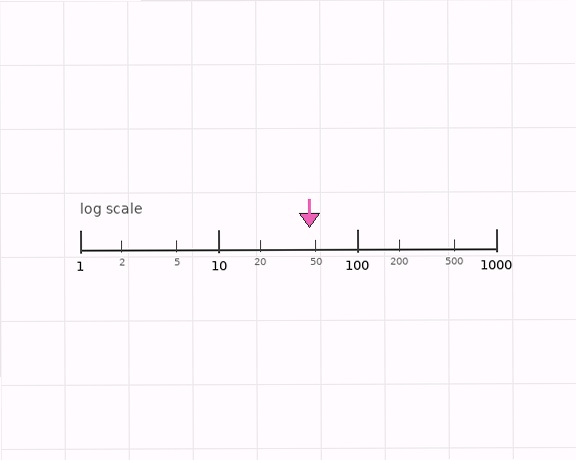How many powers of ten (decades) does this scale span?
The scale spans 3 decades, from 1 to 1000.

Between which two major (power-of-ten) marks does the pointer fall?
The pointer is between 10 and 100.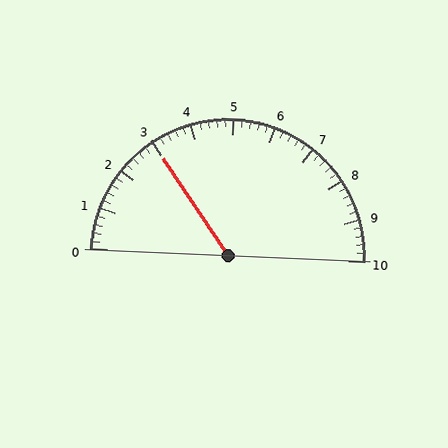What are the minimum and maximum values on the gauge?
The gauge ranges from 0 to 10.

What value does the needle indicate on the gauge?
The needle indicates approximately 3.0.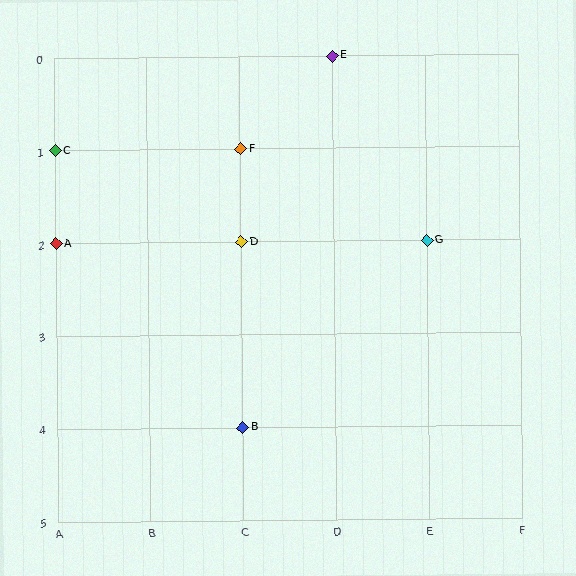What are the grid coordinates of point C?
Point C is at grid coordinates (A, 1).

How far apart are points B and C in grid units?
Points B and C are 2 columns and 3 rows apart (about 3.6 grid units diagonally).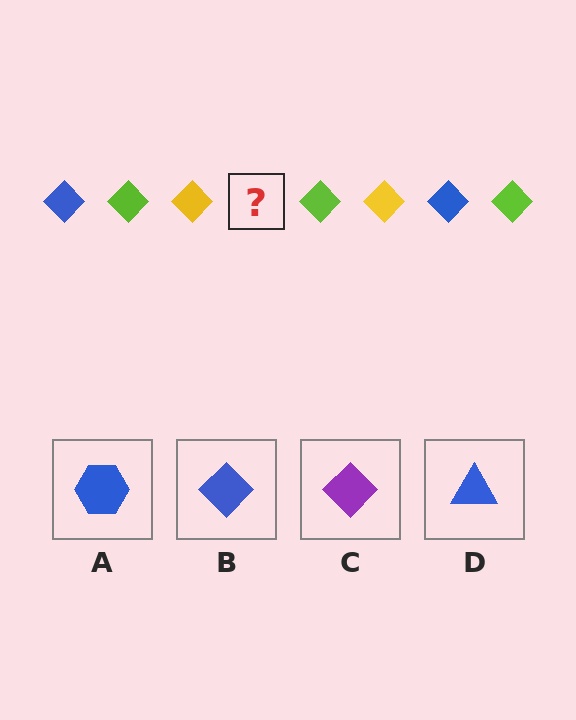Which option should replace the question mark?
Option B.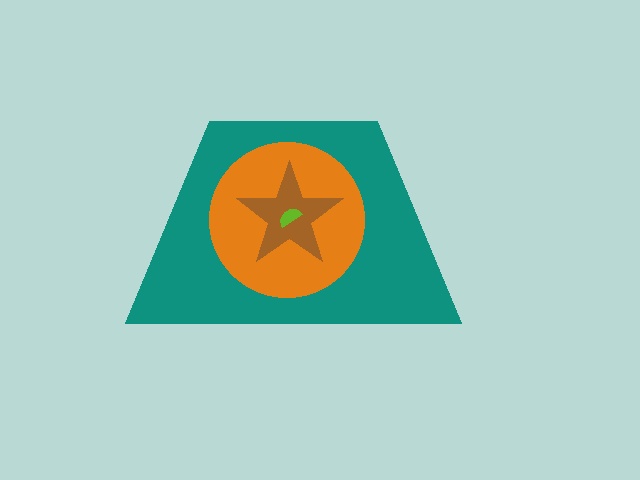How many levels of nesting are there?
4.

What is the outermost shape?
The teal trapezoid.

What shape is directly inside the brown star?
The lime semicircle.